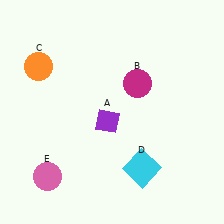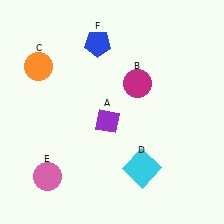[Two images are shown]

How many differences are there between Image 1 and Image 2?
There is 1 difference between the two images.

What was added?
A blue pentagon (F) was added in Image 2.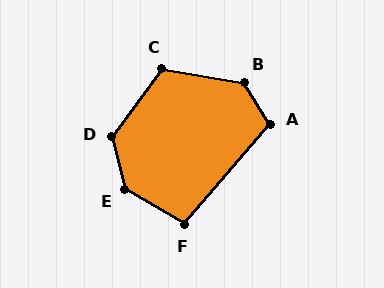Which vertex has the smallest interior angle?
F, at approximately 100 degrees.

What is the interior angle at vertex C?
Approximately 118 degrees (obtuse).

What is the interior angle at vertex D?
Approximately 129 degrees (obtuse).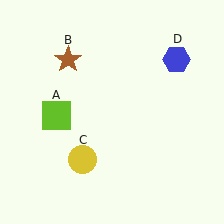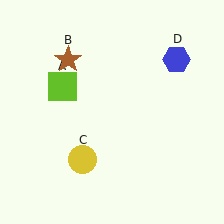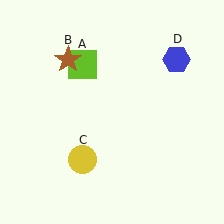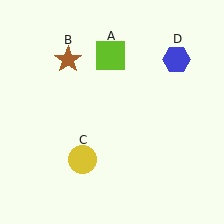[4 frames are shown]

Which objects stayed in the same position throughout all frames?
Brown star (object B) and yellow circle (object C) and blue hexagon (object D) remained stationary.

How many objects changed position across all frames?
1 object changed position: lime square (object A).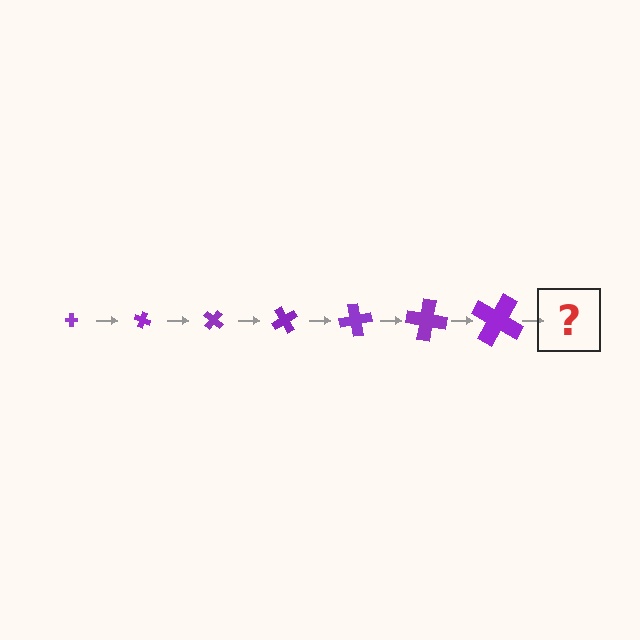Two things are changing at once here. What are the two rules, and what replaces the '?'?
The two rules are that the cross grows larger each step and it rotates 20 degrees each step. The '?' should be a cross, larger than the previous one and rotated 140 degrees from the start.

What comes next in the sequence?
The next element should be a cross, larger than the previous one and rotated 140 degrees from the start.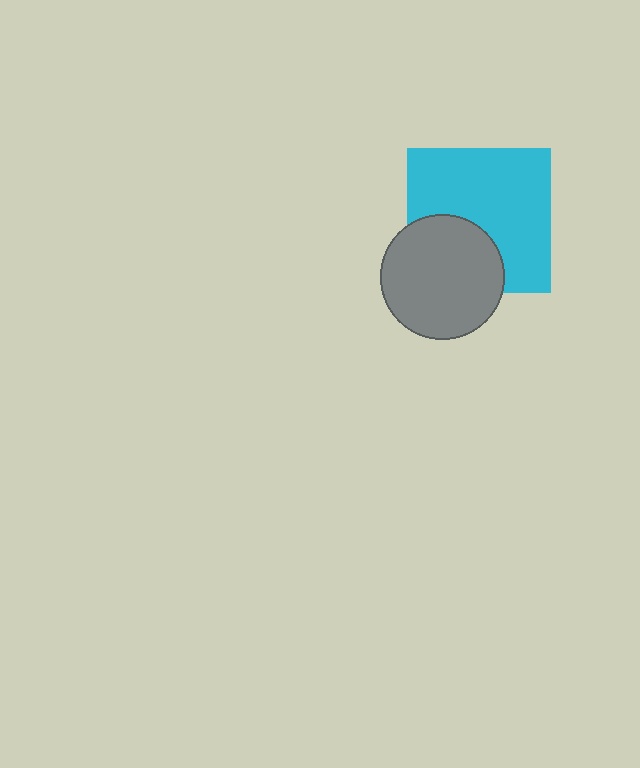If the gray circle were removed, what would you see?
You would see the complete cyan square.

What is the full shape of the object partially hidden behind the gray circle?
The partially hidden object is a cyan square.